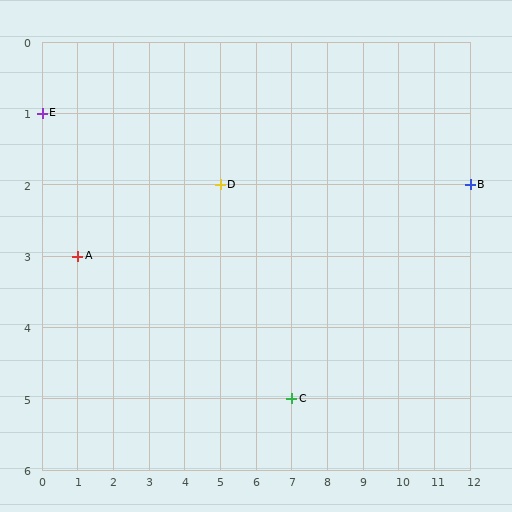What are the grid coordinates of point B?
Point B is at grid coordinates (12, 2).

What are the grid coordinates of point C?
Point C is at grid coordinates (7, 5).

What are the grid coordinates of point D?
Point D is at grid coordinates (5, 2).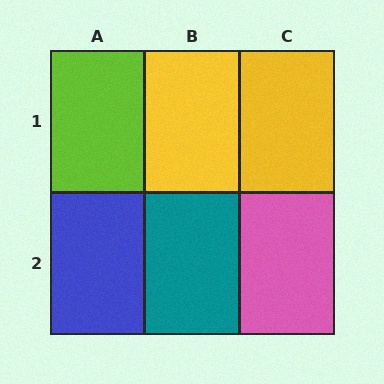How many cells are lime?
1 cell is lime.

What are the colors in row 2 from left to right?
Blue, teal, pink.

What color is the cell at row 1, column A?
Lime.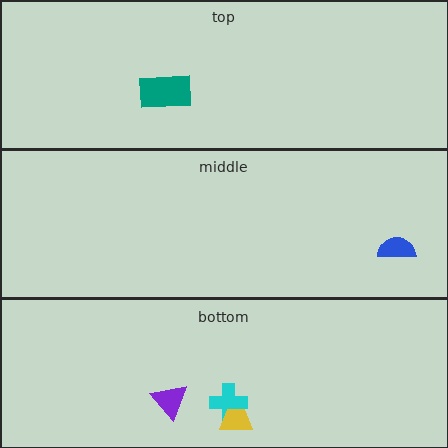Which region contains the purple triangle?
The bottom region.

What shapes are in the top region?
The teal rectangle.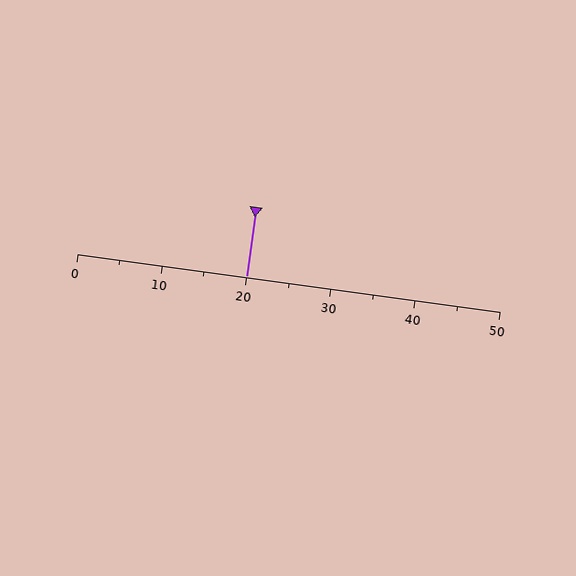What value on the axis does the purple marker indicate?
The marker indicates approximately 20.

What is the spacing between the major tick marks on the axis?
The major ticks are spaced 10 apart.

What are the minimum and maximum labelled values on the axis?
The axis runs from 0 to 50.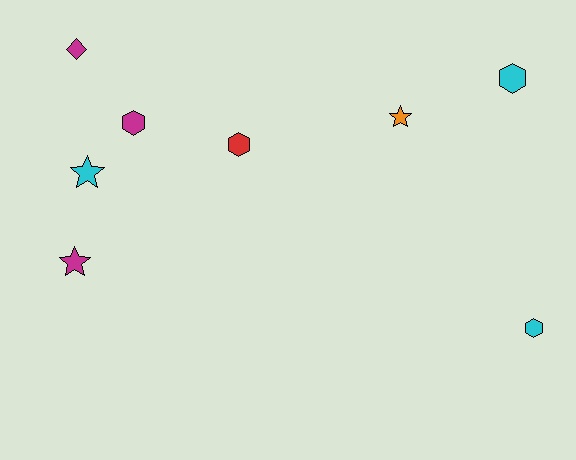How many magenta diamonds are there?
There is 1 magenta diamond.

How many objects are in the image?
There are 8 objects.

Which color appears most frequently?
Cyan, with 3 objects.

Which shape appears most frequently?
Hexagon, with 4 objects.